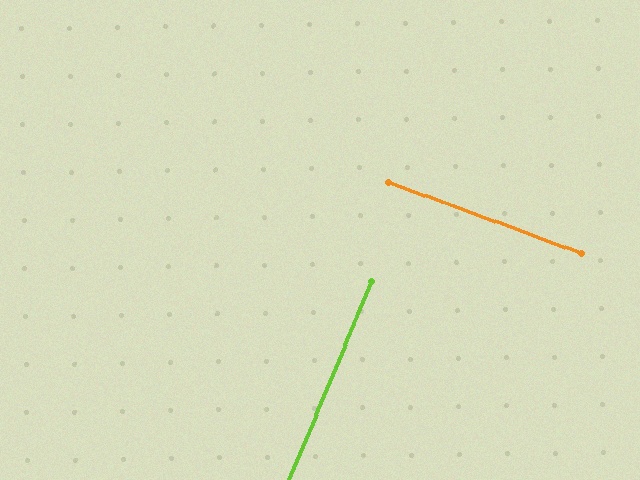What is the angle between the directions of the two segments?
Approximately 88 degrees.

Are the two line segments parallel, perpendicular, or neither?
Perpendicular — they meet at approximately 88°.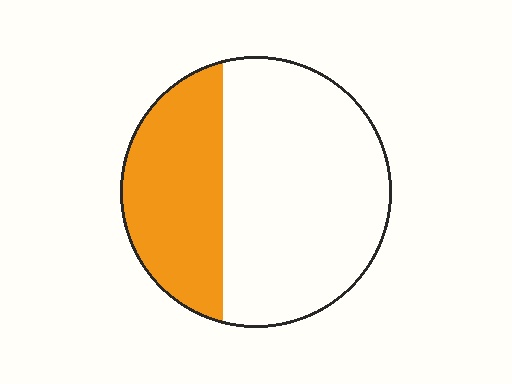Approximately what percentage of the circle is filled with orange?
Approximately 35%.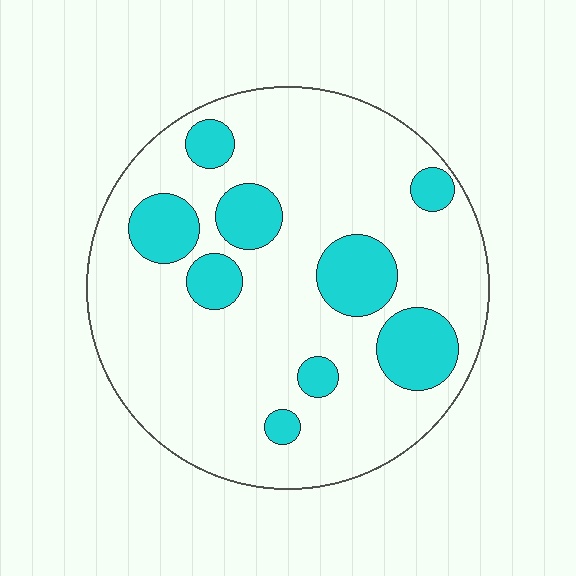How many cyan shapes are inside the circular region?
9.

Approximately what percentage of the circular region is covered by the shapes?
Approximately 20%.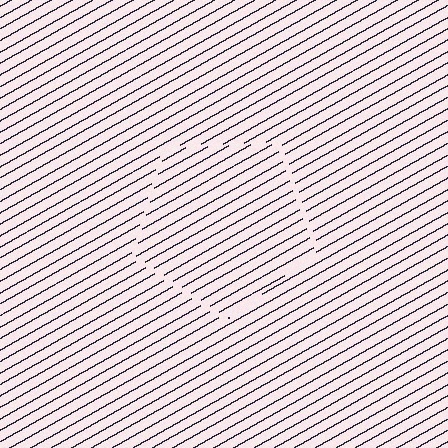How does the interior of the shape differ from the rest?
The interior of the shape contains the same grating, shifted by half a period — the contour is defined by the phase discontinuity where line-ends from the inner and outer gratings abut.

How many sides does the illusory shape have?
5 sides — the line-ends trace a pentagon.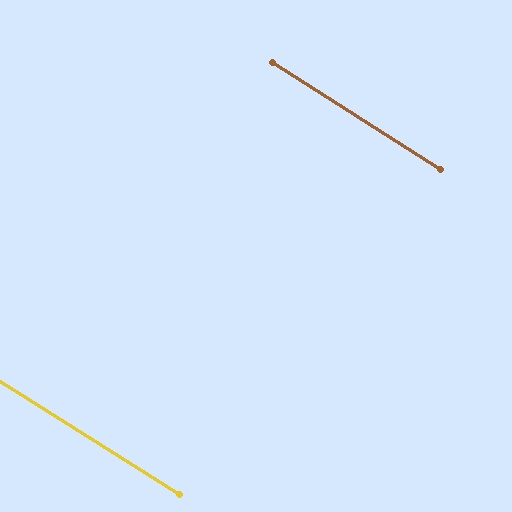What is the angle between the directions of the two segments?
Approximately 0 degrees.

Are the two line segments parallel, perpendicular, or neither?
Parallel — their directions differ by only 0.3°.